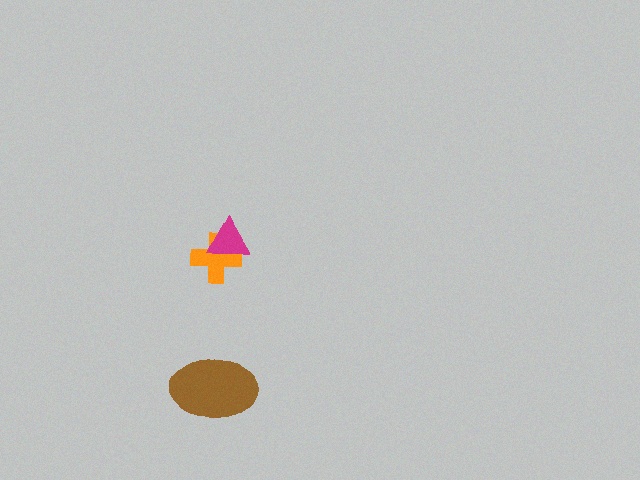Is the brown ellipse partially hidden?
No, no other shape covers it.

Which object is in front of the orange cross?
The magenta triangle is in front of the orange cross.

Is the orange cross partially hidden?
Yes, it is partially covered by another shape.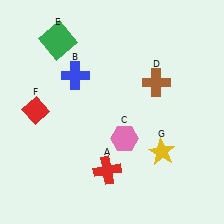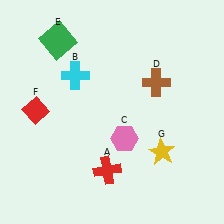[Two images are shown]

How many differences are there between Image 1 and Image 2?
There is 1 difference between the two images.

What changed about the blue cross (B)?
In Image 1, B is blue. In Image 2, it changed to cyan.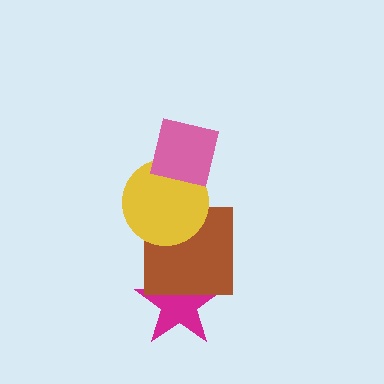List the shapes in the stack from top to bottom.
From top to bottom: the pink square, the yellow circle, the brown square, the magenta star.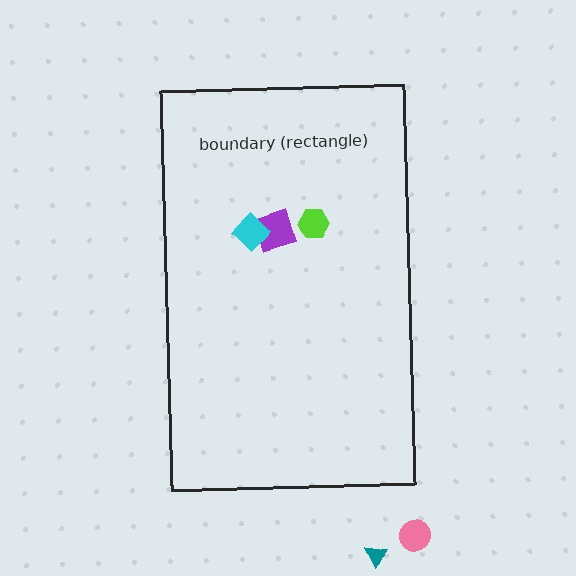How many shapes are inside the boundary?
3 inside, 2 outside.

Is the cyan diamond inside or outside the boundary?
Inside.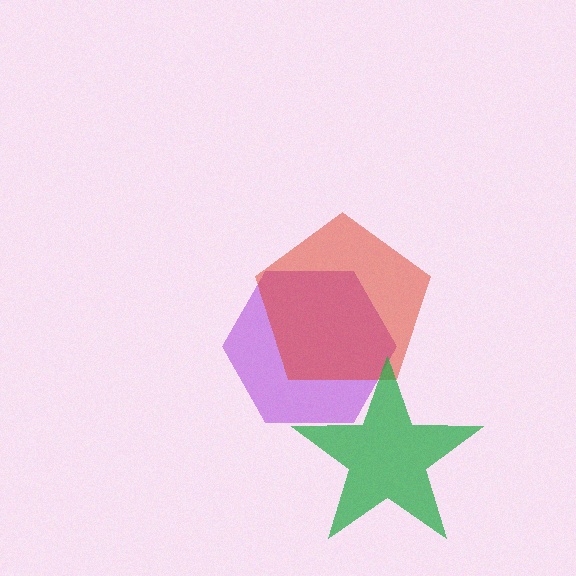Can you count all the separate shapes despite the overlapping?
Yes, there are 3 separate shapes.